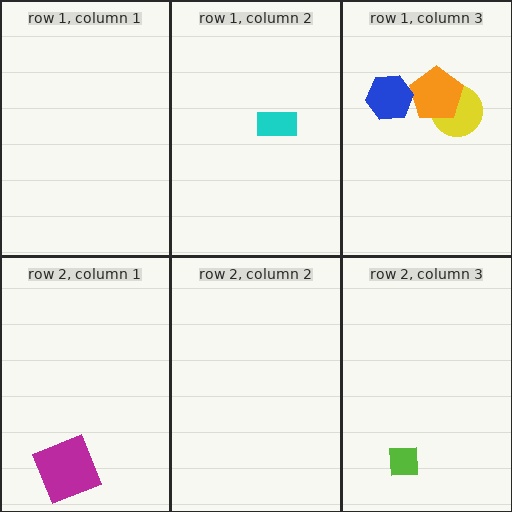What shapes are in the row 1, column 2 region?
The cyan rectangle.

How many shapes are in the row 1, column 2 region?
1.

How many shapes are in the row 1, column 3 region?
3.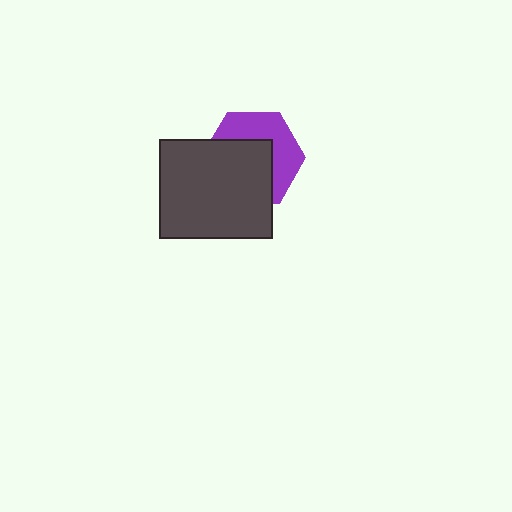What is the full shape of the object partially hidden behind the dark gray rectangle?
The partially hidden object is a purple hexagon.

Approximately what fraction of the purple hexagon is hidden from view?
Roughly 55% of the purple hexagon is hidden behind the dark gray rectangle.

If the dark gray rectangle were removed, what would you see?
You would see the complete purple hexagon.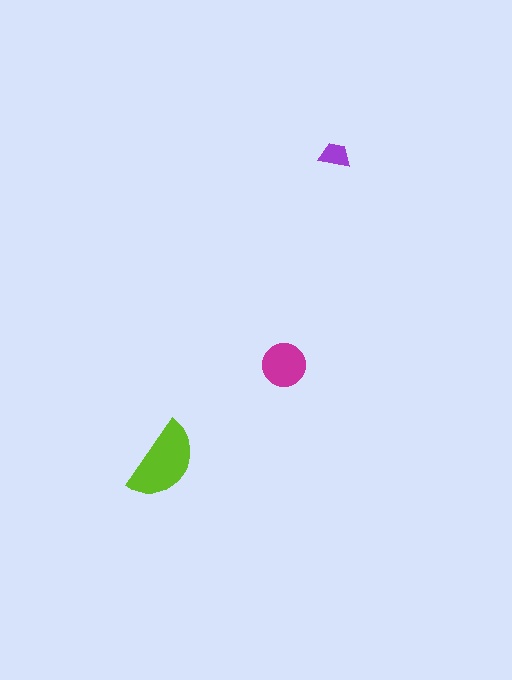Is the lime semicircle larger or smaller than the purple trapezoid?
Larger.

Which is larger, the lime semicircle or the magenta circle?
The lime semicircle.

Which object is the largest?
The lime semicircle.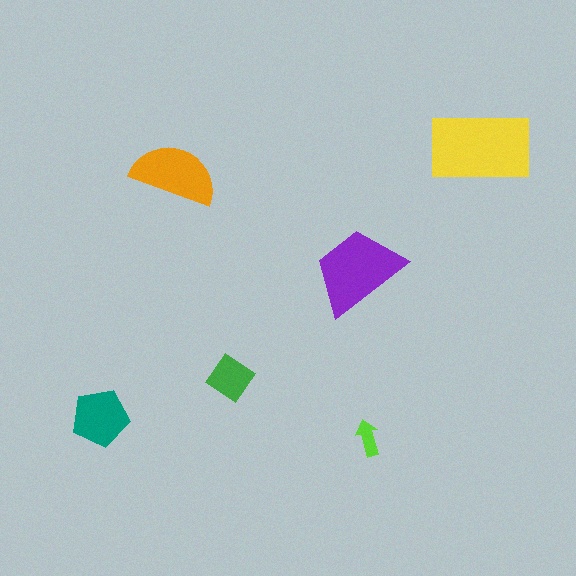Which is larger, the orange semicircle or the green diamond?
The orange semicircle.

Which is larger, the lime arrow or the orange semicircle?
The orange semicircle.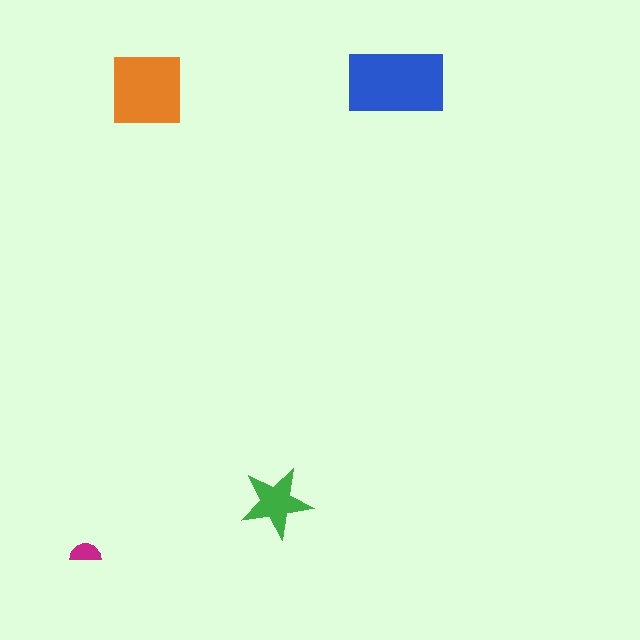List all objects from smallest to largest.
The magenta semicircle, the green star, the orange square, the blue rectangle.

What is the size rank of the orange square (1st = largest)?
2nd.